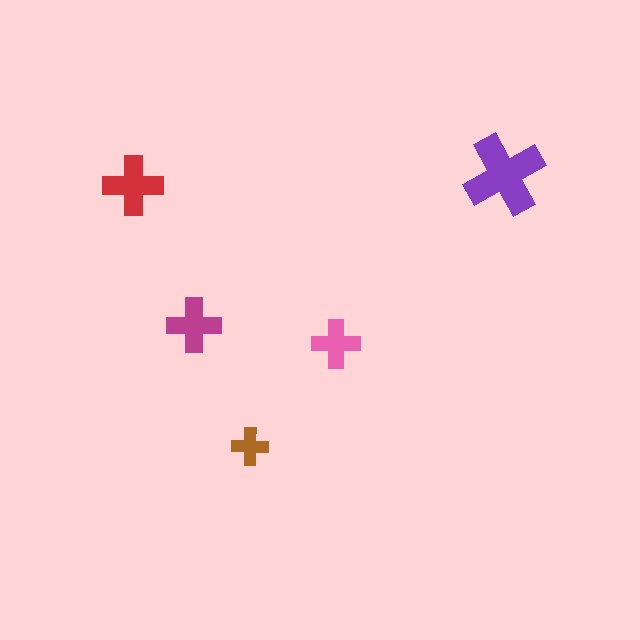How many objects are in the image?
There are 5 objects in the image.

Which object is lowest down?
The brown cross is bottommost.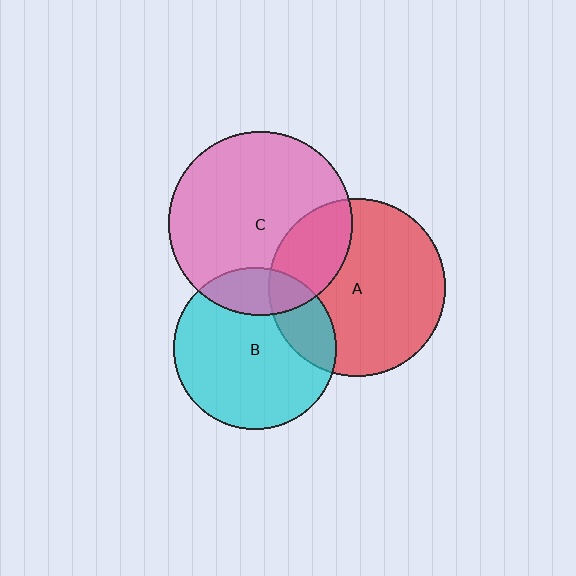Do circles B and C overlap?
Yes.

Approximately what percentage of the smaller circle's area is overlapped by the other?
Approximately 20%.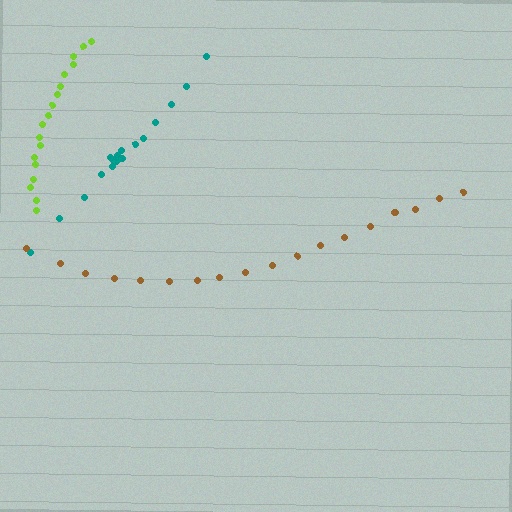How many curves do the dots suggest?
There are 3 distinct paths.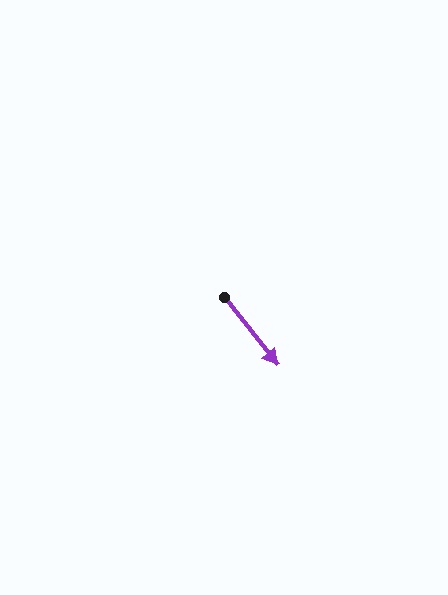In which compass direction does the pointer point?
Southeast.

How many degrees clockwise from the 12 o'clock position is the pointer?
Approximately 142 degrees.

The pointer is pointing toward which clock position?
Roughly 5 o'clock.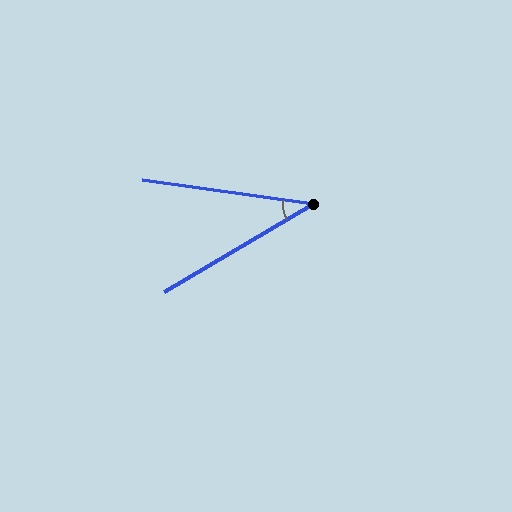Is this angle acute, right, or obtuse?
It is acute.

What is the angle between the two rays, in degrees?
Approximately 38 degrees.